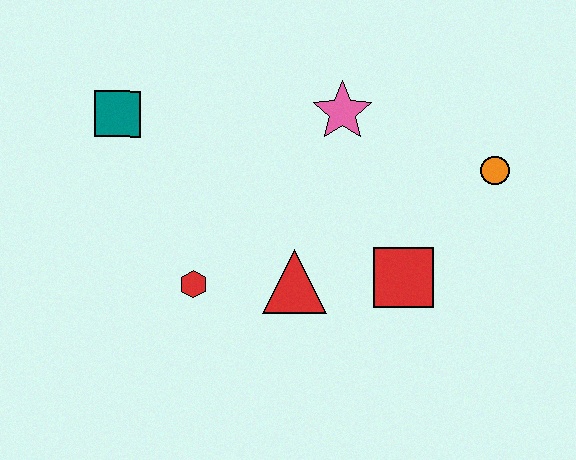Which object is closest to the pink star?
The orange circle is closest to the pink star.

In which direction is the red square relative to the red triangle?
The red square is to the right of the red triangle.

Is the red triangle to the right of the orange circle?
No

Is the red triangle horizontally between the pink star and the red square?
No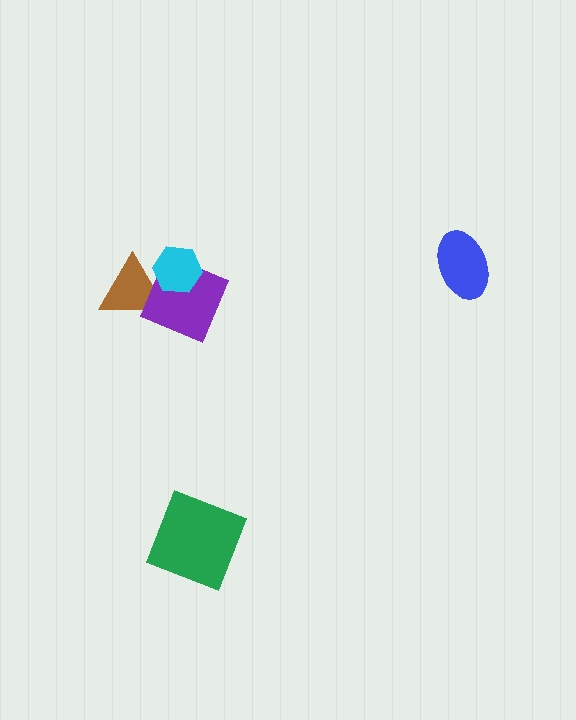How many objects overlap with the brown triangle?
2 objects overlap with the brown triangle.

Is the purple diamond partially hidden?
Yes, it is partially covered by another shape.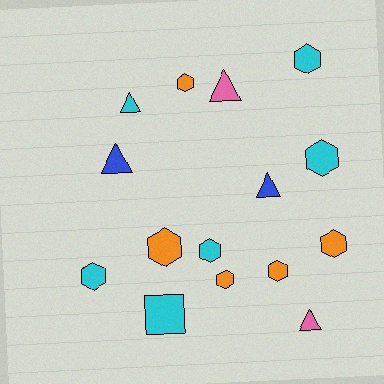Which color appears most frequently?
Cyan, with 6 objects.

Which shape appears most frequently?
Hexagon, with 9 objects.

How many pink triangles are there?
There are 2 pink triangles.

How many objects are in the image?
There are 15 objects.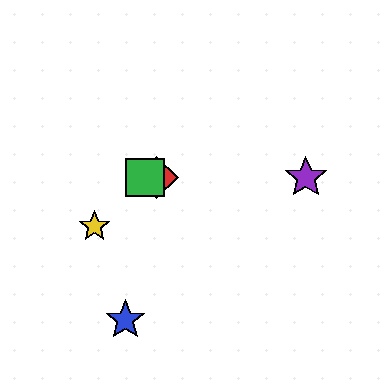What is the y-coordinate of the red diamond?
The red diamond is at y≈177.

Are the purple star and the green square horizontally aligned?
Yes, both are at y≈177.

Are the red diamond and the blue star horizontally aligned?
No, the red diamond is at y≈177 and the blue star is at y≈320.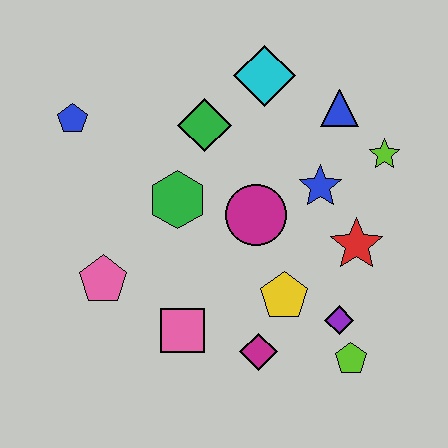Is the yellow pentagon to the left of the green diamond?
No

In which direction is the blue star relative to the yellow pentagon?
The blue star is above the yellow pentagon.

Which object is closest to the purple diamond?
The lime pentagon is closest to the purple diamond.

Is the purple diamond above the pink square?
Yes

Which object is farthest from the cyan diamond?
The lime pentagon is farthest from the cyan diamond.